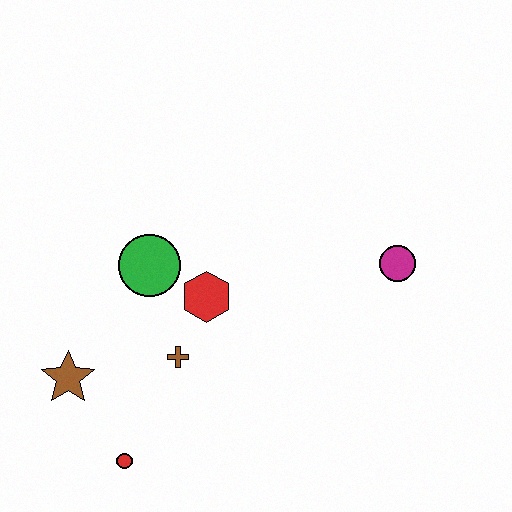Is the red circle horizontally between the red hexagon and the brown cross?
No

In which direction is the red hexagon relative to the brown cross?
The red hexagon is above the brown cross.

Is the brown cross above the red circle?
Yes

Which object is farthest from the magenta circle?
The brown star is farthest from the magenta circle.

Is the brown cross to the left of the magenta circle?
Yes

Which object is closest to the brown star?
The red circle is closest to the brown star.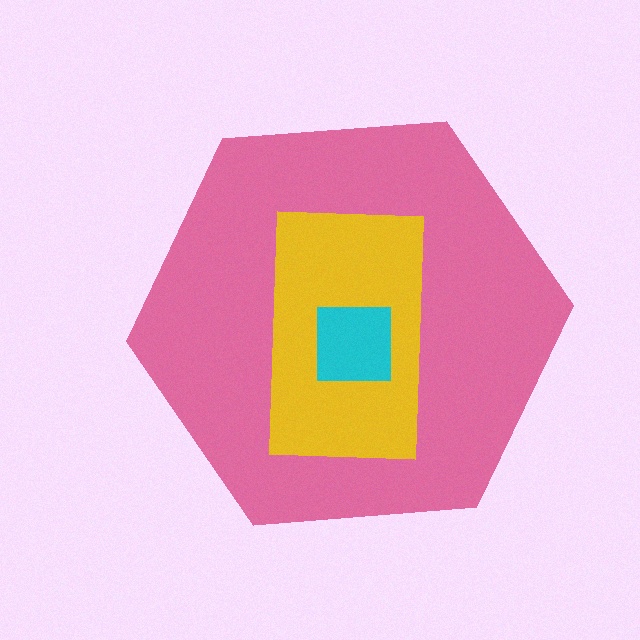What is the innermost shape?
The cyan square.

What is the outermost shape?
The pink hexagon.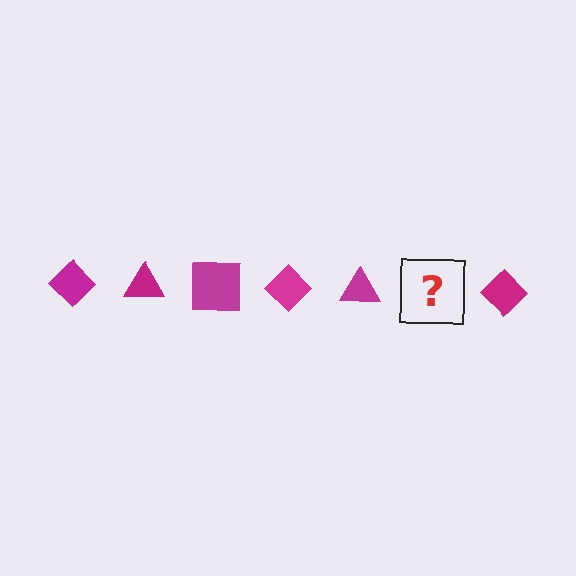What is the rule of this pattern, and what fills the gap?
The rule is that the pattern cycles through diamond, triangle, square shapes in magenta. The gap should be filled with a magenta square.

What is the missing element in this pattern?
The missing element is a magenta square.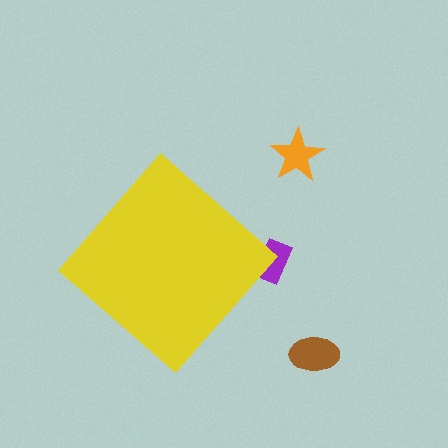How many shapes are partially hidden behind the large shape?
1 shape is partially hidden.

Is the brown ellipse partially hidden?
No, the brown ellipse is fully visible.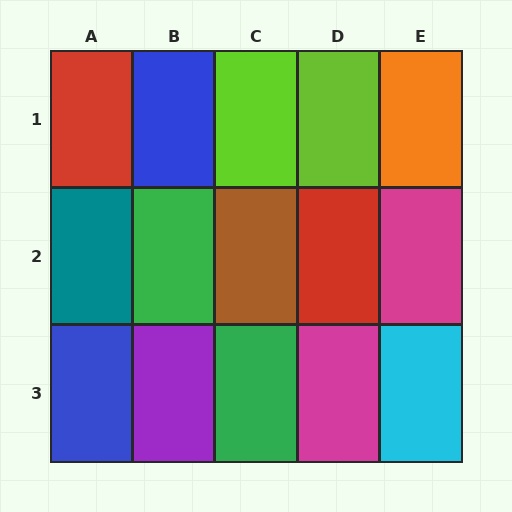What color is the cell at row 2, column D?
Red.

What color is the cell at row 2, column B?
Green.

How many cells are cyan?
1 cell is cyan.